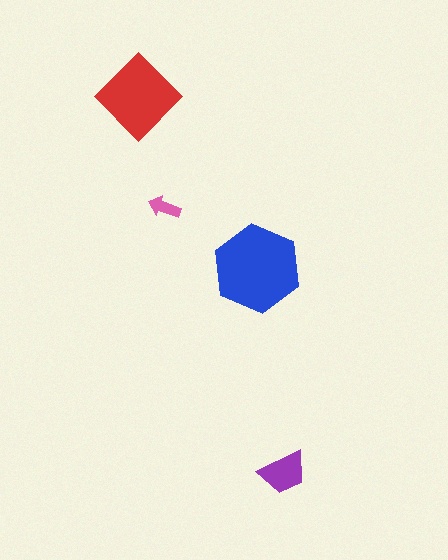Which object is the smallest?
The pink arrow.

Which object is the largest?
The blue hexagon.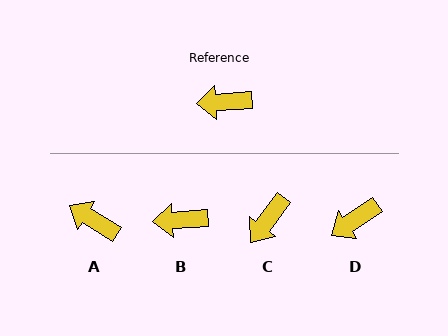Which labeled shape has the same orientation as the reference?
B.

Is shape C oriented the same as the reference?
No, it is off by about 49 degrees.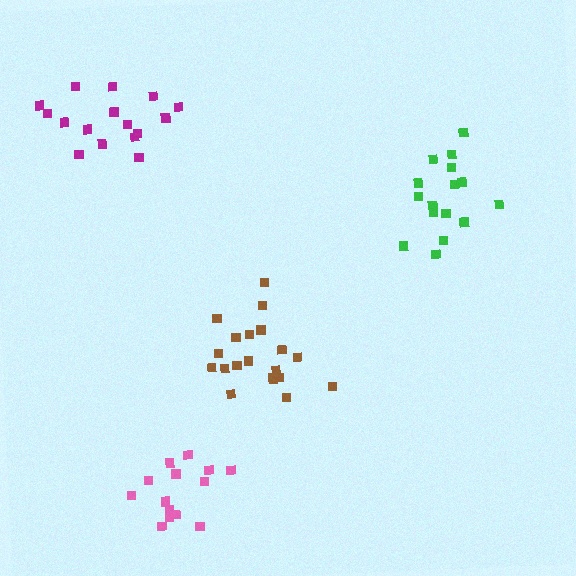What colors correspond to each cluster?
The clusters are colored: green, pink, brown, magenta.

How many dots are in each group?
Group 1: 16 dots, Group 2: 14 dots, Group 3: 20 dots, Group 4: 16 dots (66 total).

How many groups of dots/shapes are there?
There are 4 groups.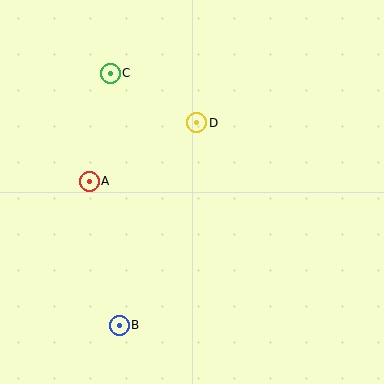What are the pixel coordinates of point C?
Point C is at (110, 73).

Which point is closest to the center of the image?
Point D at (197, 123) is closest to the center.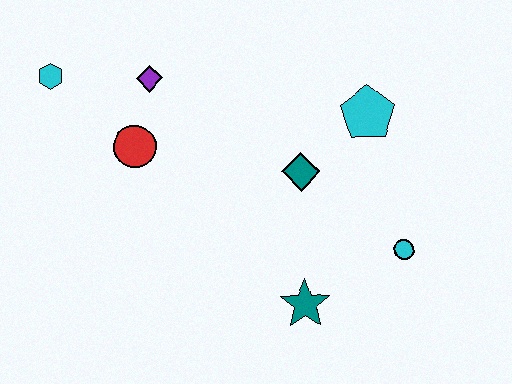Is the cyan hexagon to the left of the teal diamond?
Yes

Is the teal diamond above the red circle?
No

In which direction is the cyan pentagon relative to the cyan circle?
The cyan pentagon is above the cyan circle.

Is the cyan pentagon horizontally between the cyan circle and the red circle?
Yes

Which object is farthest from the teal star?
The cyan hexagon is farthest from the teal star.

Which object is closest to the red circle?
The purple diamond is closest to the red circle.